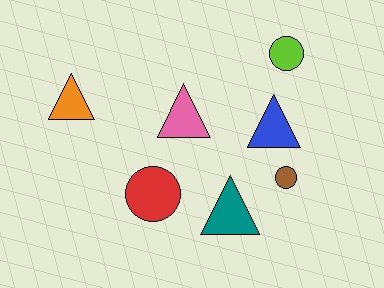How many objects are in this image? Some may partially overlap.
There are 7 objects.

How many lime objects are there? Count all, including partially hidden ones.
There is 1 lime object.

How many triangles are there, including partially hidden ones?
There are 4 triangles.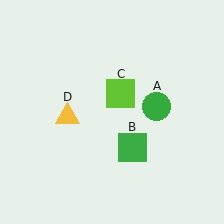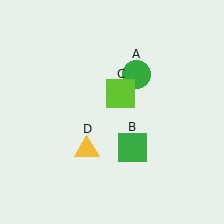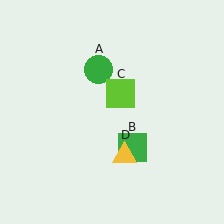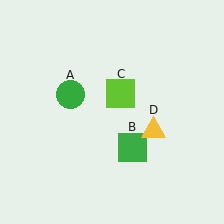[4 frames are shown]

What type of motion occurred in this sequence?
The green circle (object A), yellow triangle (object D) rotated counterclockwise around the center of the scene.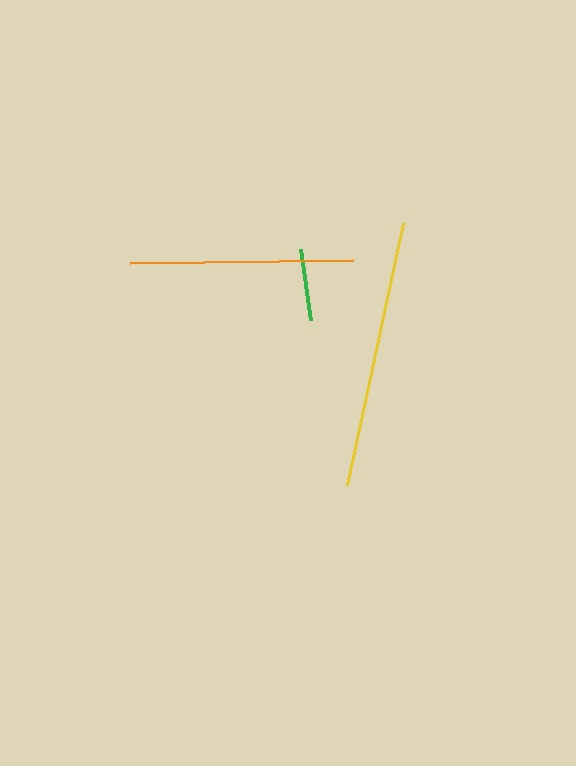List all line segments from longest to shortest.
From longest to shortest: yellow, orange, green.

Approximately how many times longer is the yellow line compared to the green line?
The yellow line is approximately 3.8 times the length of the green line.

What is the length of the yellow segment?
The yellow segment is approximately 268 pixels long.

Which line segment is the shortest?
The green line is the shortest at approximately 71 pixels.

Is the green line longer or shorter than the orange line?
The orange line is longer than the green line.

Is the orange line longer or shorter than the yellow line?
The yellow line is longer than the orange line.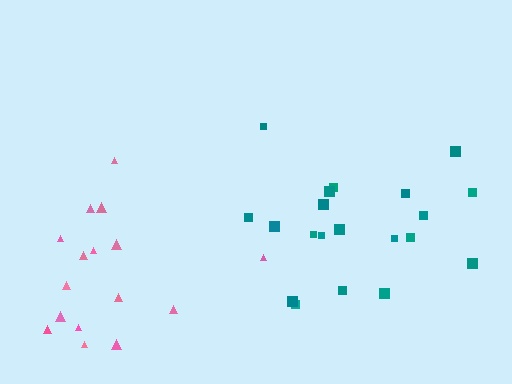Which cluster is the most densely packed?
Pink.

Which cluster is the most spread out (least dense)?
Teal.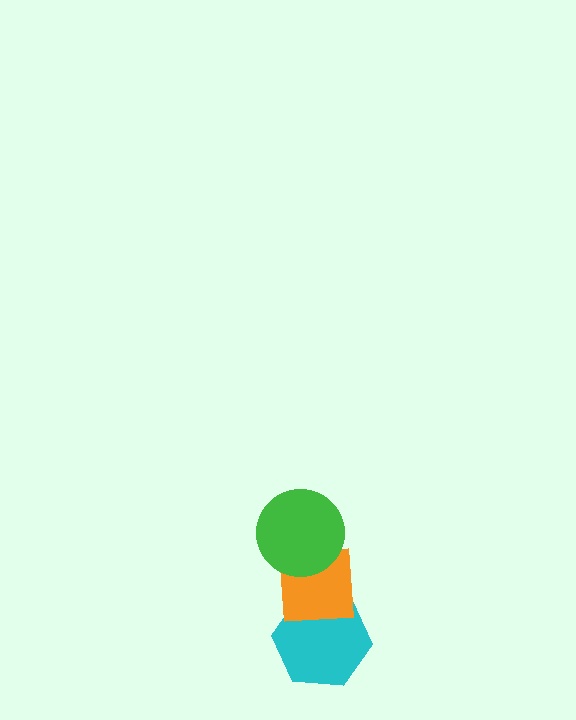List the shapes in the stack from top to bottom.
From top to bottom: the green circle, the orange square, the cyan hexagon.